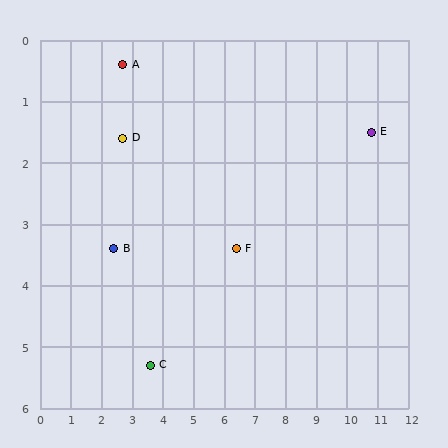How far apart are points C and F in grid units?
Points C and F are about 3.4 grid units apart.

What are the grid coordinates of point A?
Point A is at approximately (2.7, 0.4).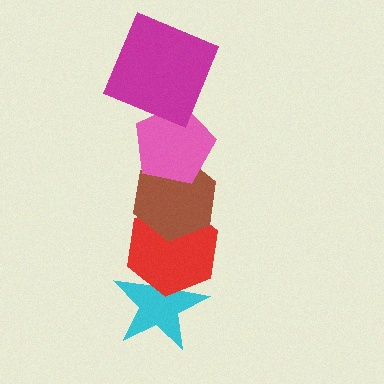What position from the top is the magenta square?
The magenta square is 1st from the top.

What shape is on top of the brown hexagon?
The pink pentagon is on top of the brown hexagon.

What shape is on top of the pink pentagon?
The magenta square is on top of the pink pentagon.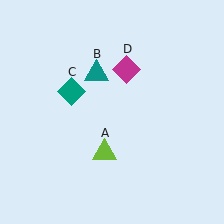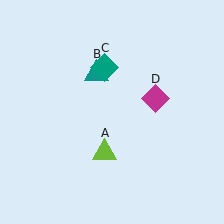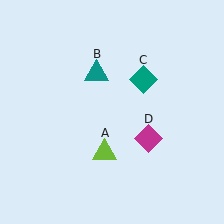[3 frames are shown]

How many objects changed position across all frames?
2 objects changed position: teal diamond (object C), magenta diamond (object D).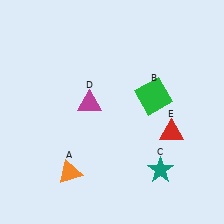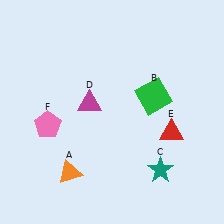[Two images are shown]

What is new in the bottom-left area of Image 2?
A pink pentagon (F) was added in the bottom-left area of Image 2.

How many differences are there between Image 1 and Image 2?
There is 1 difference between the two images.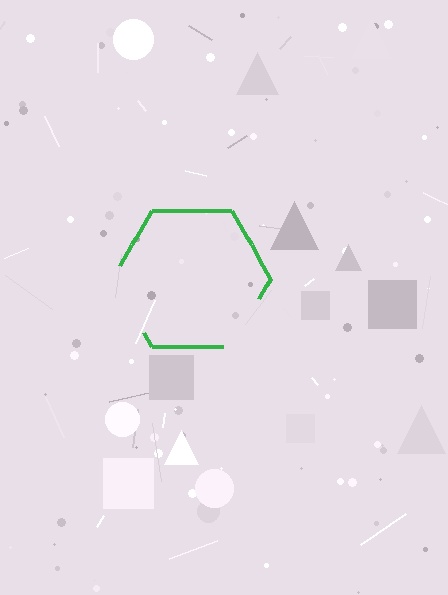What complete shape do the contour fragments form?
The contour fragments form a hexagon.